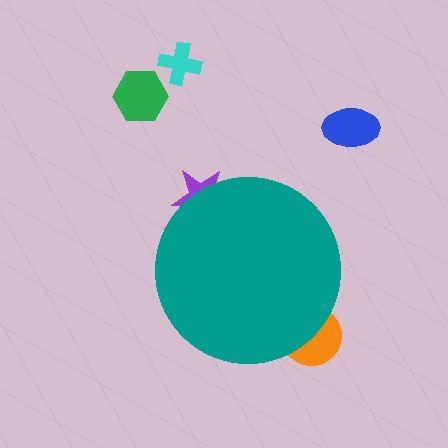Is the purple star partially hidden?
Yes, the purple star is partially hidden behind the teal circle.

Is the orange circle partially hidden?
Yes, the orange circle is partially hidden behind the teal circle.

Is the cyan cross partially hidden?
No, the cyan cross is fully visible.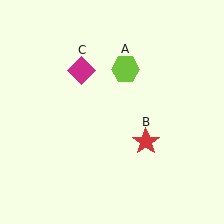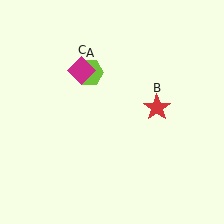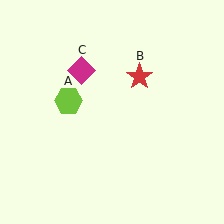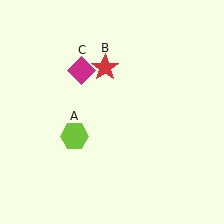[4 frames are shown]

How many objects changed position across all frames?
2 objects changed position: lime hexagon (object A), red star (object B).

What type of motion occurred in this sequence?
The lime hexagon (object A), red star (object B) rotated counterclockwise around the center of the scene.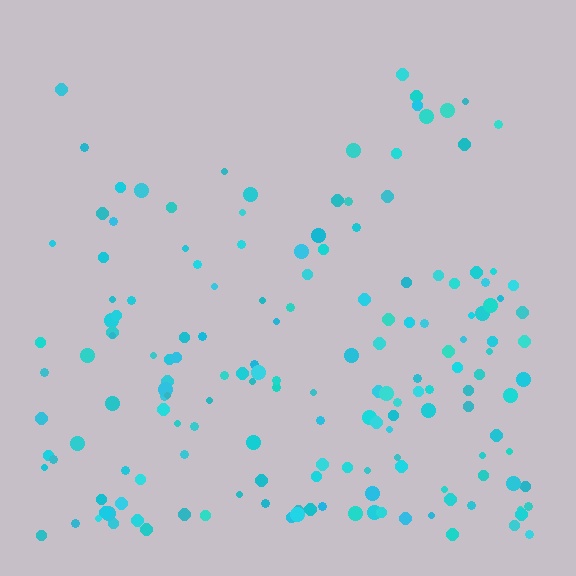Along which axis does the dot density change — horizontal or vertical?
Vertical.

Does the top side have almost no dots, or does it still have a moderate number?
Still a moderate number, just noticeably fewer than the bottom.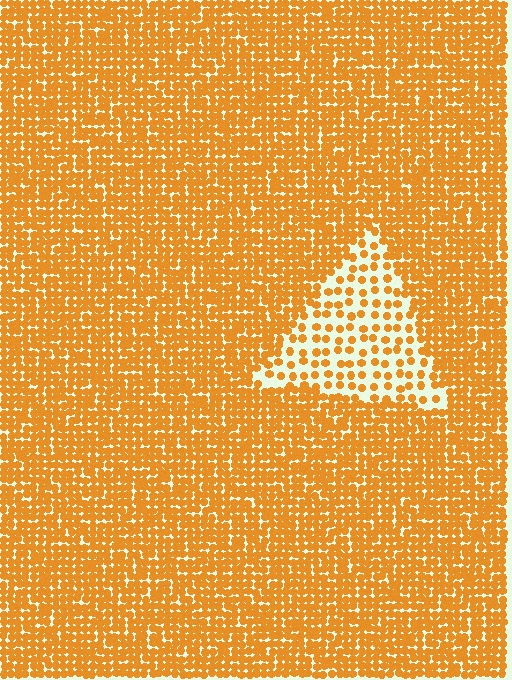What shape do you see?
I see a triangle.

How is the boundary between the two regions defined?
The boundary is defined by a change in element density (approximately 2.6x ratio). All elements are the same color, size, and shape.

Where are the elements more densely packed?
The elements are more densely packed outside the triangle boundary.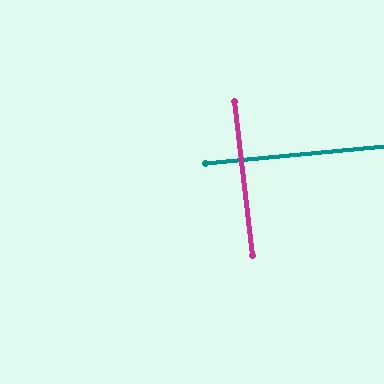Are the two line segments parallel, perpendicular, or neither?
Perpendicular — they meet at approximately 89°.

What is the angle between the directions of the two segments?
Approximately 89 degrees.